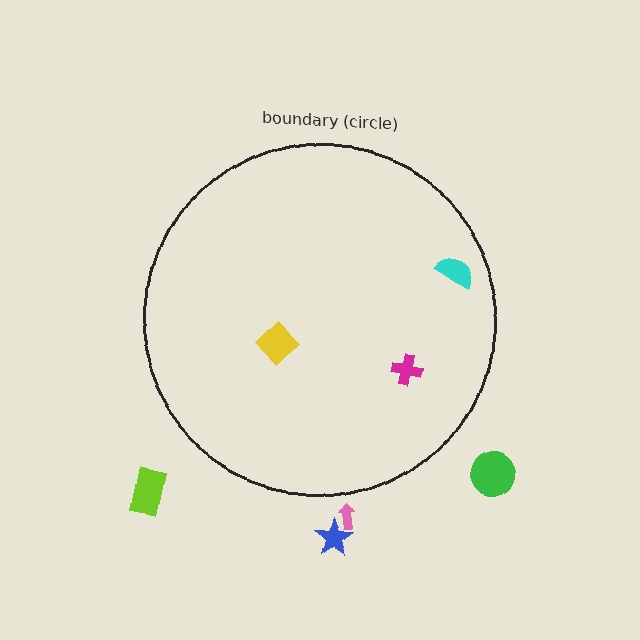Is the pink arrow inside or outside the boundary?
Outside.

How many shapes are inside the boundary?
3 inside, 4 outside.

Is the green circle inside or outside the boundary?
Outside.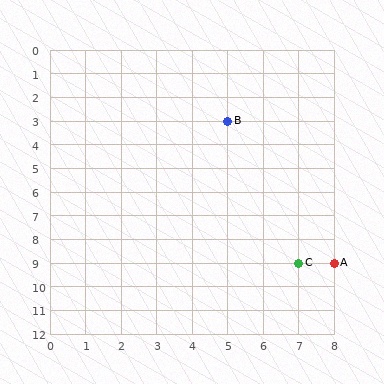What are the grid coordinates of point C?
Point C is at grid coordinates (7, 9).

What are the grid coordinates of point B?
Point B is at grid coordinates (5, 3).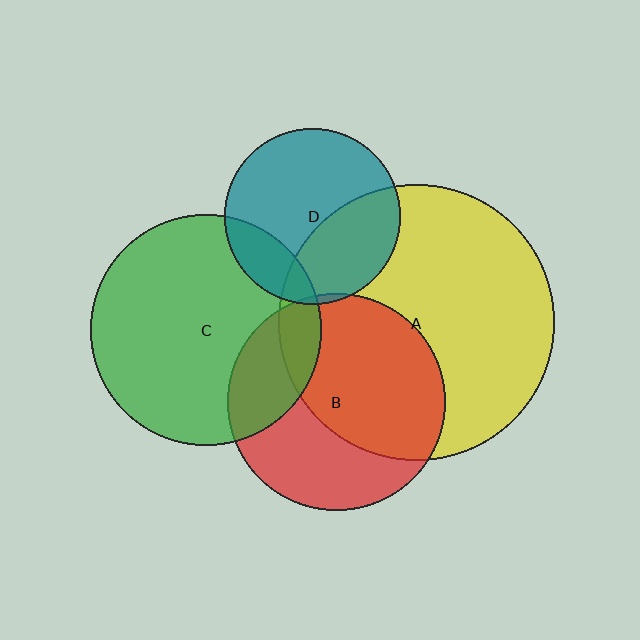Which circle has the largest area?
Circle A (yellow).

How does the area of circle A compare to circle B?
Approximately 1.6 times.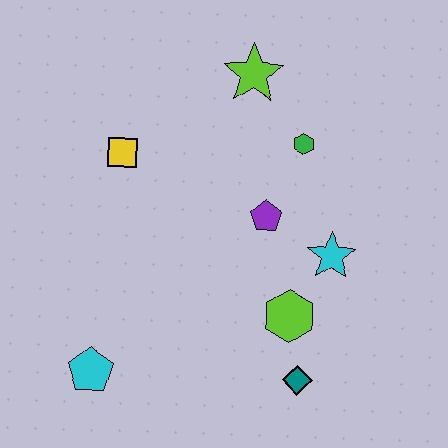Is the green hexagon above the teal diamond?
Yes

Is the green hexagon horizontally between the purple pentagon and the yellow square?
No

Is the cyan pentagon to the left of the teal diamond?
Yes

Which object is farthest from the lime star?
The cyan pentagon is farthest from the lime star.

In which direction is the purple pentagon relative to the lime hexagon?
The purple pentagon is above the lime hexagon.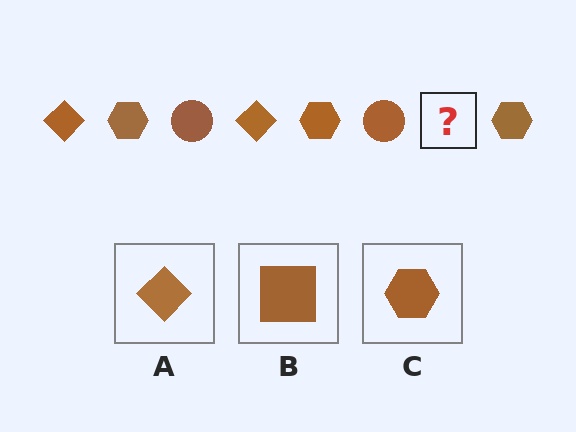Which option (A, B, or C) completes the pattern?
A.